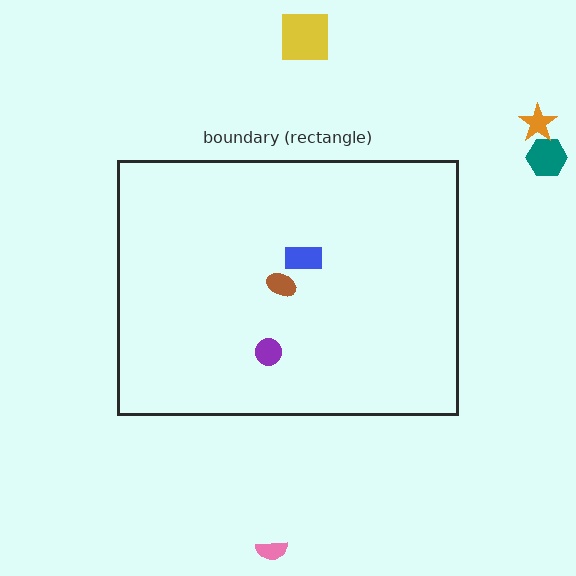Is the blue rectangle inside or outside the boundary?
Inside.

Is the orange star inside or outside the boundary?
Outside.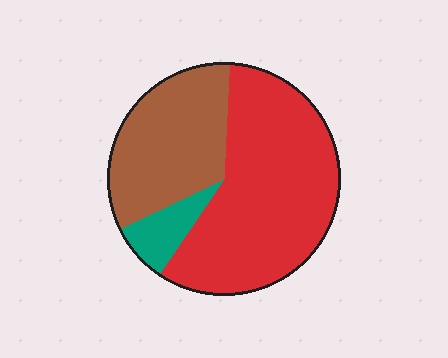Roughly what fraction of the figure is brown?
Brown takes up about one third (1/3) of the figure.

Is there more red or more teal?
Red.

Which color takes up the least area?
Teal, at roughly 10%.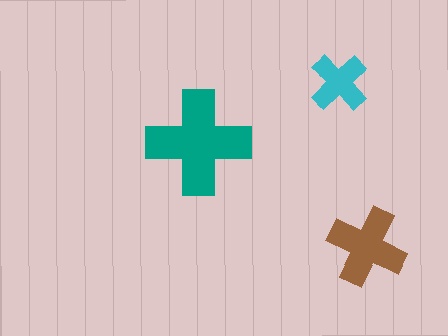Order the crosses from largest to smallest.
the teal one, the brown one, the cyan one.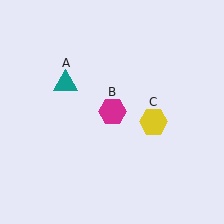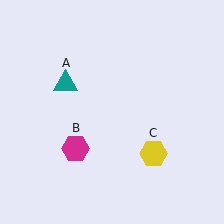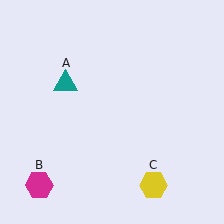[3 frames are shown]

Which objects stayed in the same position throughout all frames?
Teal triangle (object A) remained stationary.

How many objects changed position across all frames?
2 objects changed position: magenta hexagon (object B), yellow hexagon (object C).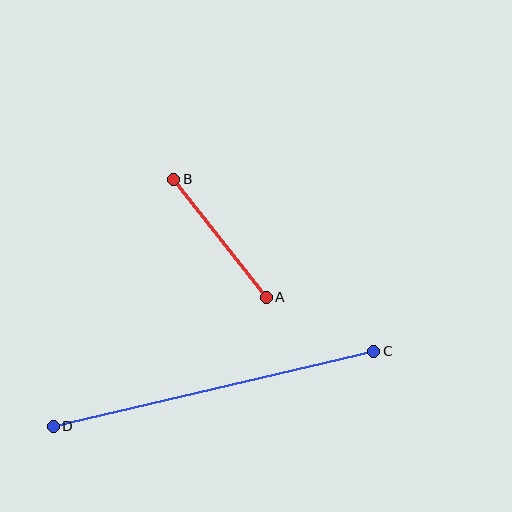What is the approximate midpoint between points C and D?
The midpoint is at approximately (214, 389) pixels.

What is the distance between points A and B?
The distance is approximately 150 pixels.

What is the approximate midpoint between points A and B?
The midpoint is at approximately (220, 238) pixels.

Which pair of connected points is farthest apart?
Points C and D are farthest apart.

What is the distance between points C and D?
The distance is approximately 329 pixels.